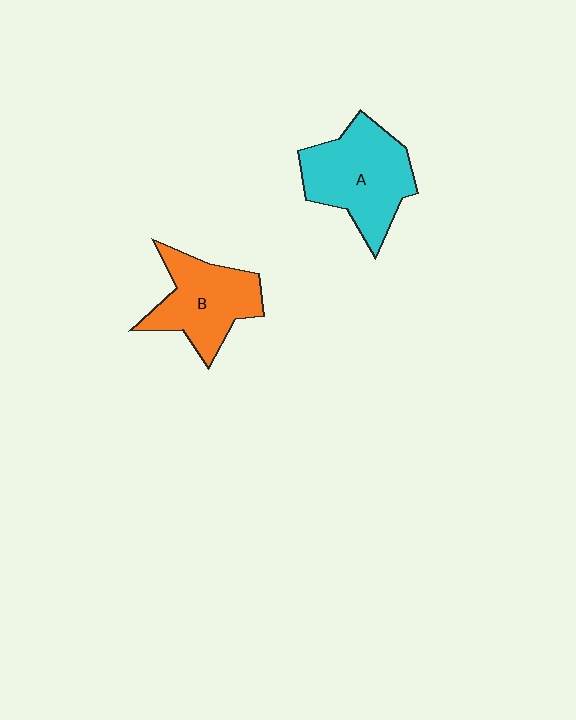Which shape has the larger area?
Shape A (cyan).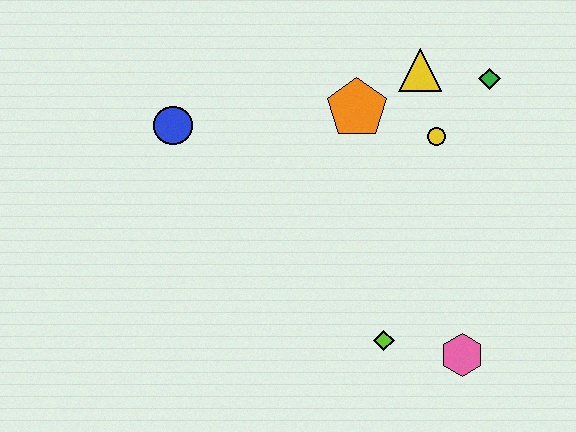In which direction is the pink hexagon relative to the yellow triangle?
The pink hexagon is below the yellow triangle.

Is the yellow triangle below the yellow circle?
No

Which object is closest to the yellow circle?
The yellow triangle is closest to the yellow circle.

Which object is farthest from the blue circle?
The pink hexagon is farthest from the blue circle.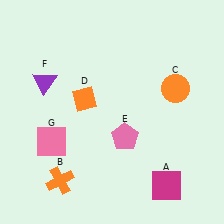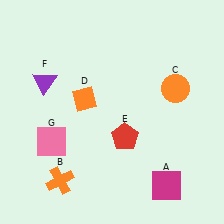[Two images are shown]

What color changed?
The pentagon (E) changed from pink in Image 1 to red in Image 2.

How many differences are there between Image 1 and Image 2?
There is 1 difference between the two images.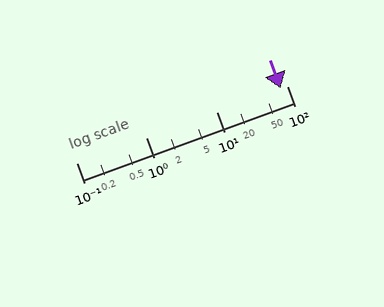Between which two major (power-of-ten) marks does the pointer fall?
The pointer is between 10 and 100.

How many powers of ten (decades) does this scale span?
The scale spans 3 decades, from 0.1 to 100.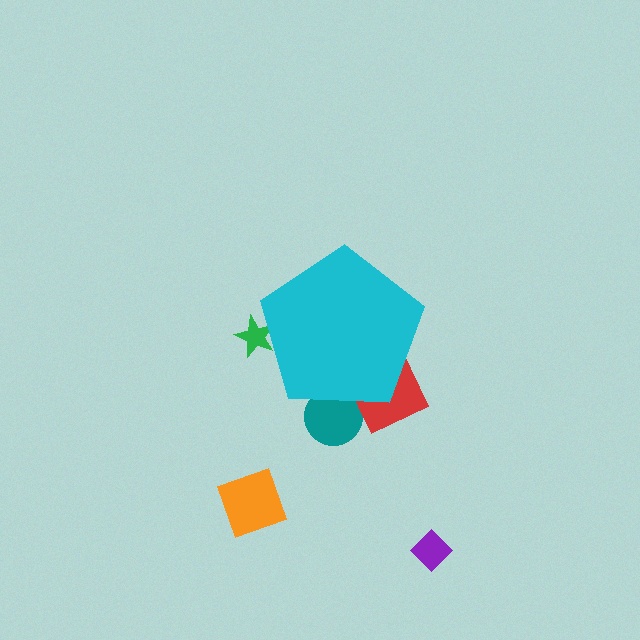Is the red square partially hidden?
Yes, the red square is partially hidden behind the cyan pentagon.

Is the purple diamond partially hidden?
No, the purple diamond is fully visible.